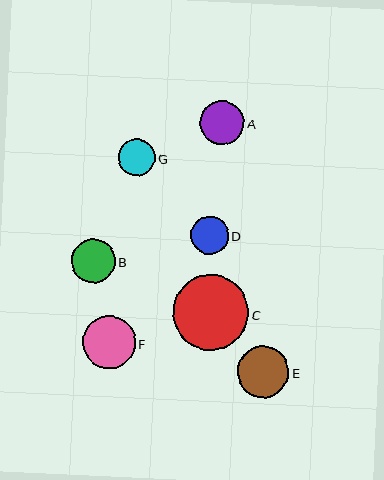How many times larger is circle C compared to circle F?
Circle C is approximately 1.4 times the size of circle F.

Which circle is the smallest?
Circle G is the smallest with a size of approximately 37 pixels.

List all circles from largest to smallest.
From largest to smallest: C, F, E, A, B, D, G.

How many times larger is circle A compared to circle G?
Circle A is approximately 1.2 times the size of circle G.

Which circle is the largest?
Circle C is the largest with a size of approximately 76 pixels.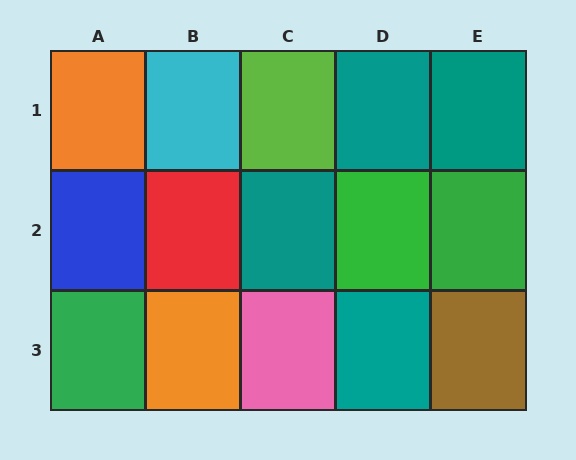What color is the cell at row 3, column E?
Brown.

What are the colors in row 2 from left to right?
Blue, red, teal, green, green.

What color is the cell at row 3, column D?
Teal.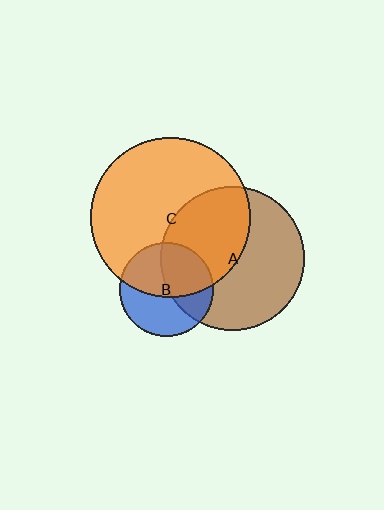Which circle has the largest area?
Circle C (orange).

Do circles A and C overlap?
Yes.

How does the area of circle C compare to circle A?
Approximately 1.2 times.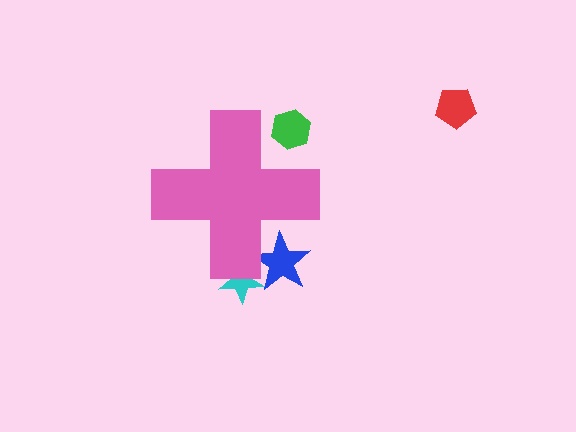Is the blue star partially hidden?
Yes, the blue star is partially hidden behind the pink cross.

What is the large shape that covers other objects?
A pink cross.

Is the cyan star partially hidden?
Yes, the cyan star is partially hidden behind the pink cross.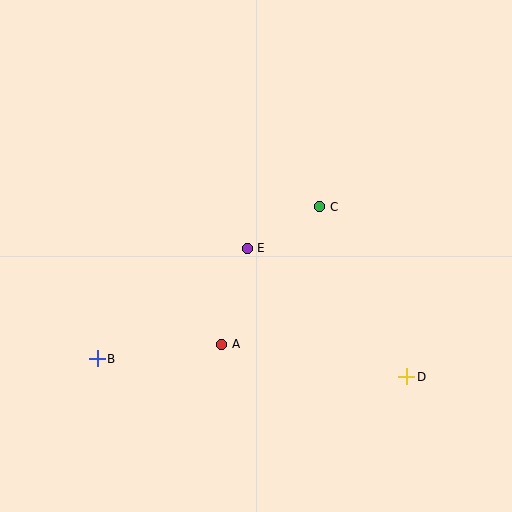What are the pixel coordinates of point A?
Point A is at (222, 344).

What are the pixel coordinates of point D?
Point D is at (407, 377).